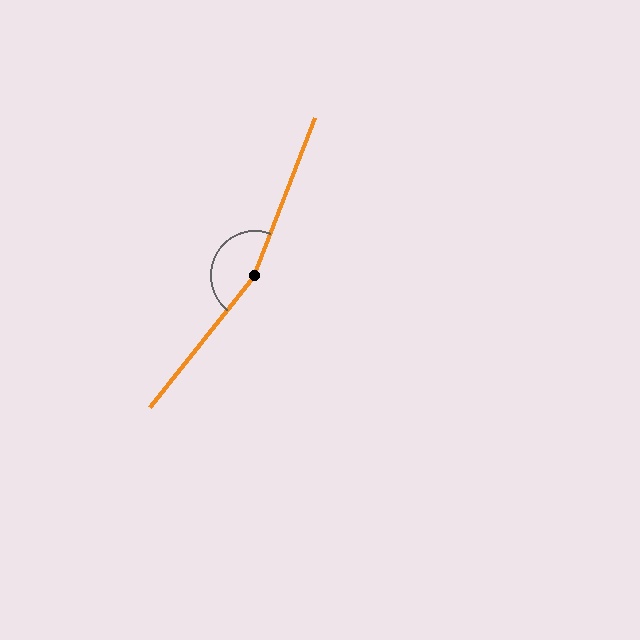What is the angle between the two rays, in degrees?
Approximately 162 degrees.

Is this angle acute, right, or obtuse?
It is obtuse.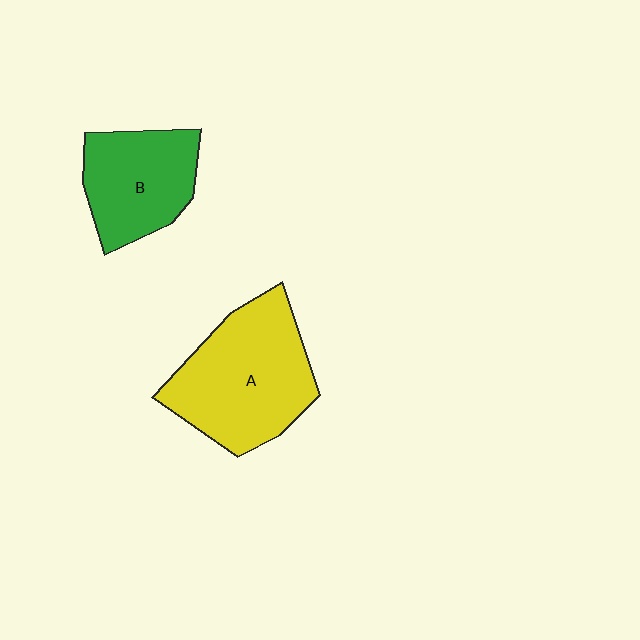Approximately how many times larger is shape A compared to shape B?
Approximately 1.4 times.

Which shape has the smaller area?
Shape B (green).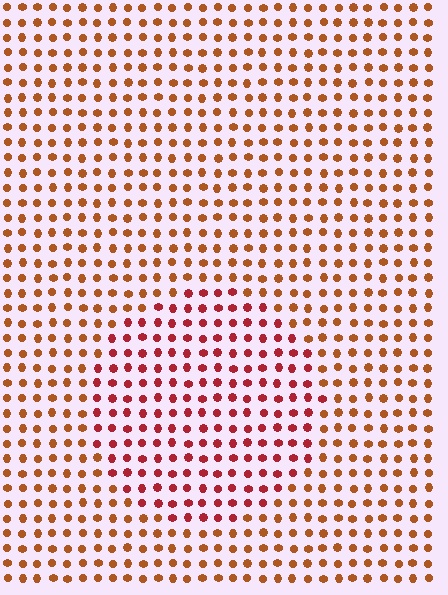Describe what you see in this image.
The image is filled with small brown elements in a uniform arrangement. A circle-shaped region is visible where the elements are tinted to a slightly different hue, forming a subtle color boundary.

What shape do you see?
I see a circle.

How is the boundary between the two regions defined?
The boundary is defined purely by a slight shift in hue (about 30 degrees). Spacing, size, and orientation are identical on both sides.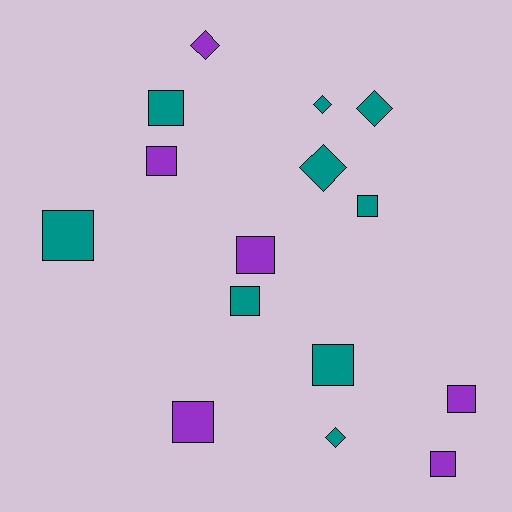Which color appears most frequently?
Teal, with 9 objects.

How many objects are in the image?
There are 15 objects.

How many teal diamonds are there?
There are 4 teal diamonds.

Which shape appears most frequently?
Square, with 10 objects.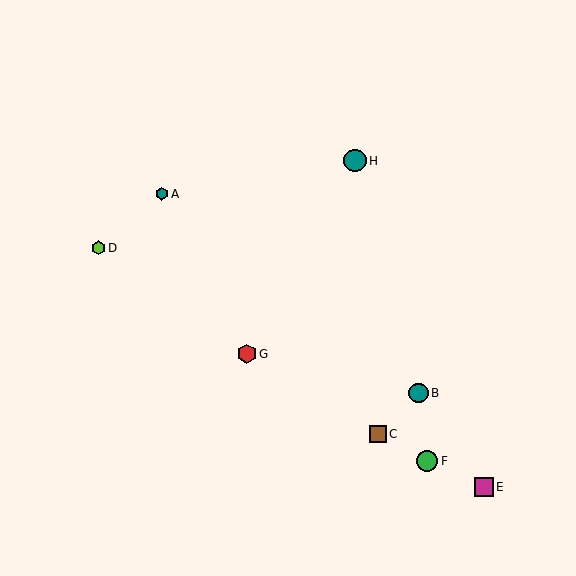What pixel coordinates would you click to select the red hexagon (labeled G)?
Click at (247, 354) to select the red hexagon G.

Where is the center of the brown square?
The center of the brown square is at (378, 434).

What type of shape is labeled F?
Shape F is a green circle.